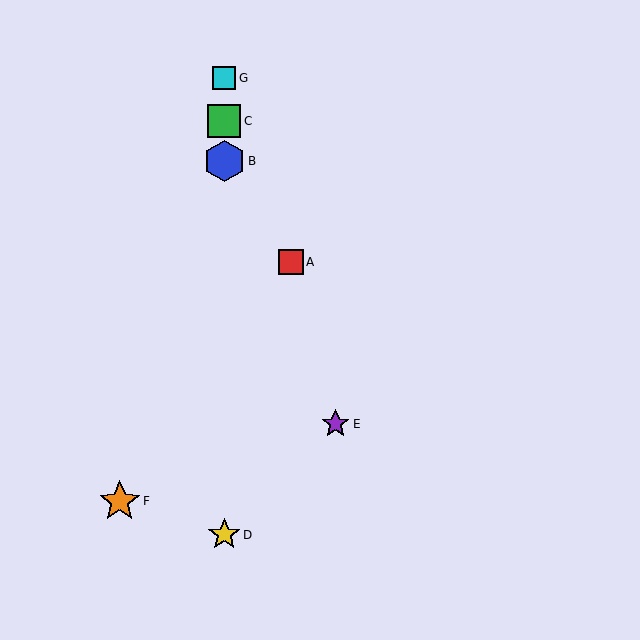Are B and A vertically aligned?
No, B is at x≈224 and A is at x≈291.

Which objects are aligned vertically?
Objects B, C, D, G are aligned vertically.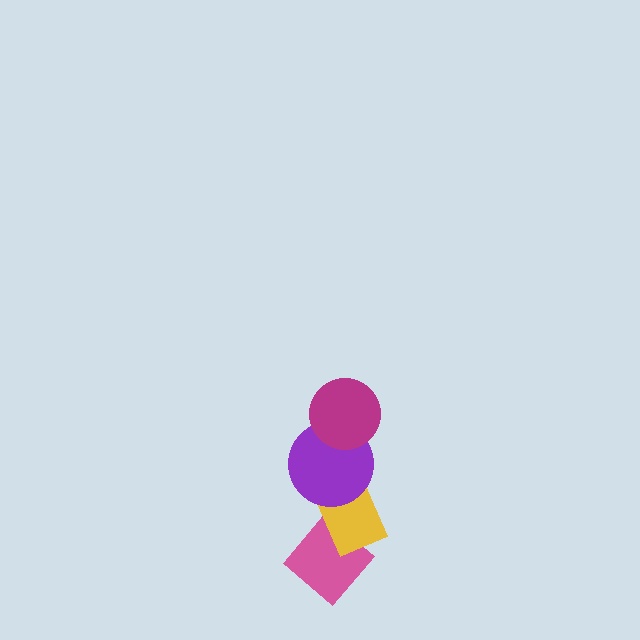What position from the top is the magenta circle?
The magenta circle is 1st from the top.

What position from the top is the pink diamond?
The pink diamond is 4th from the top.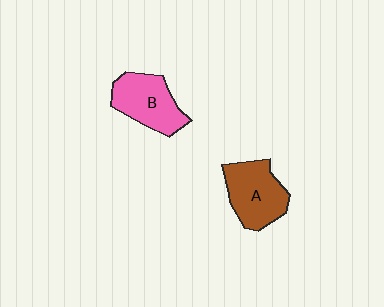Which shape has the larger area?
Shape A (brown).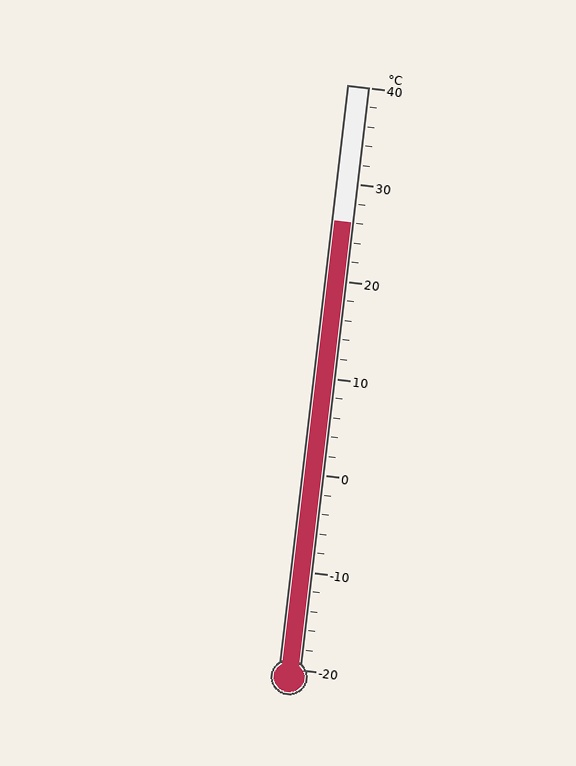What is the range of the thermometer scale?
The thermometer scale ranges from -20°C to 40°C.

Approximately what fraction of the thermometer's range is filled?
The thermometer is filled to approximately 75% of its range.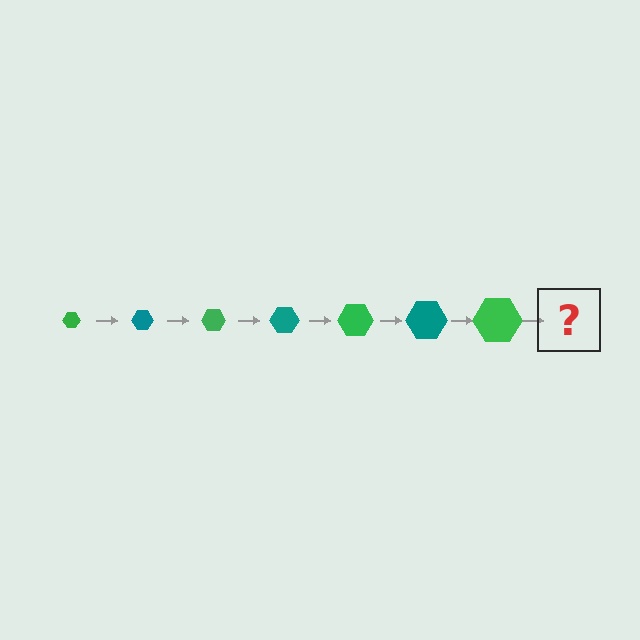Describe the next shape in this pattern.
It should be a teal hexagon, larger than the previous one.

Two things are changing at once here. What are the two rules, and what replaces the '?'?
The two rules are that the hexagon grows larger each step and the color cycles through green and teal. The '?' should be a teal hexagon, larger than the previous one.